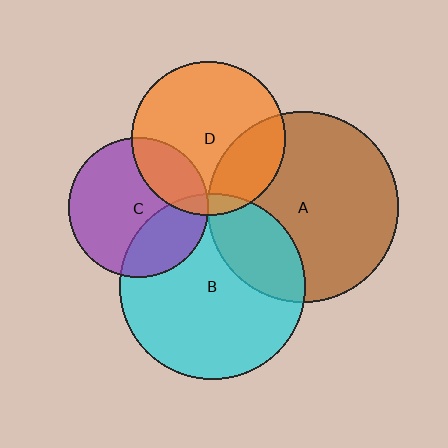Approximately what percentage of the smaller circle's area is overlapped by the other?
Approximately 5%.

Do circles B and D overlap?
Yes.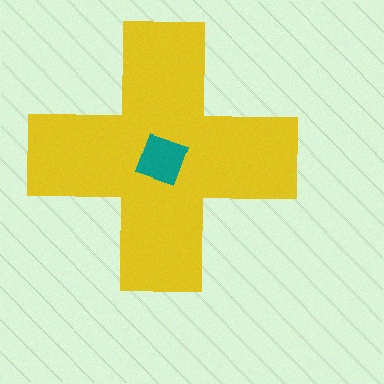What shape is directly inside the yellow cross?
The teal square.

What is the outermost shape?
The yellow cross.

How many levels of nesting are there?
2.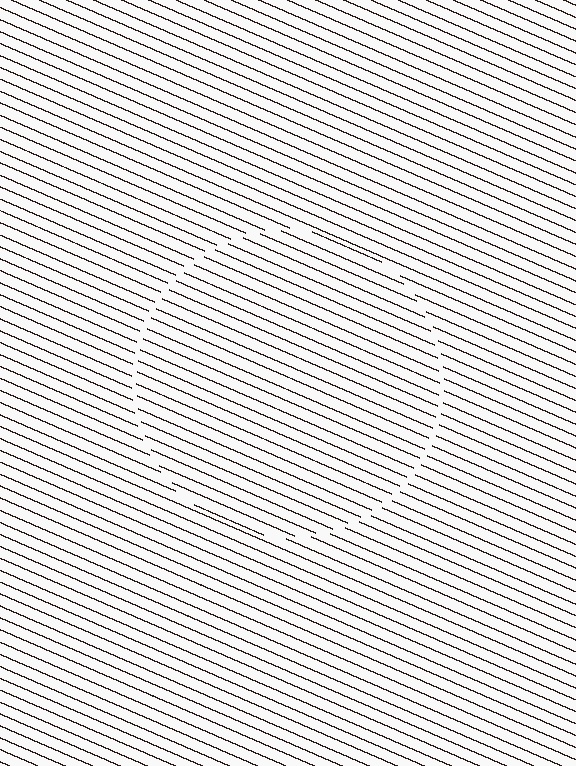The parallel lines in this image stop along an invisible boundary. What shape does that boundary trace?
An illusory circle. The interior of the shape contains the same grating, shifted by half a period — the contour is defined by the phase discontinuity where line-ends from the inner and outer gratings abut.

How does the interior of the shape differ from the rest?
The interior of the shape contains the same grating, shifted by half a period — the contour is defined by the phase discontinuity where line-ends from the inner and outer gratings abut.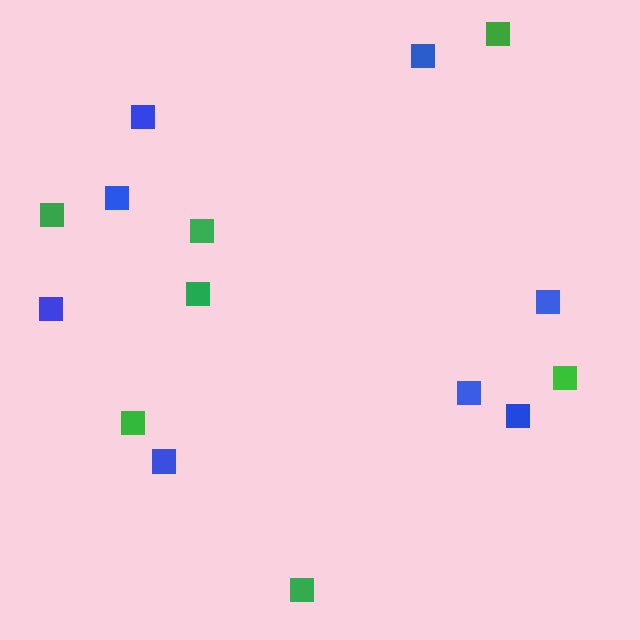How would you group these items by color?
There are 2 groups: one group of blue squares (8) and one group of green squares (7).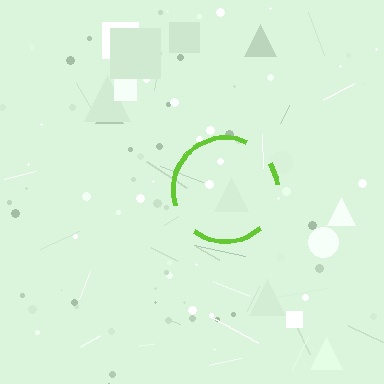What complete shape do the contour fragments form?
The contour fragments form a circle.